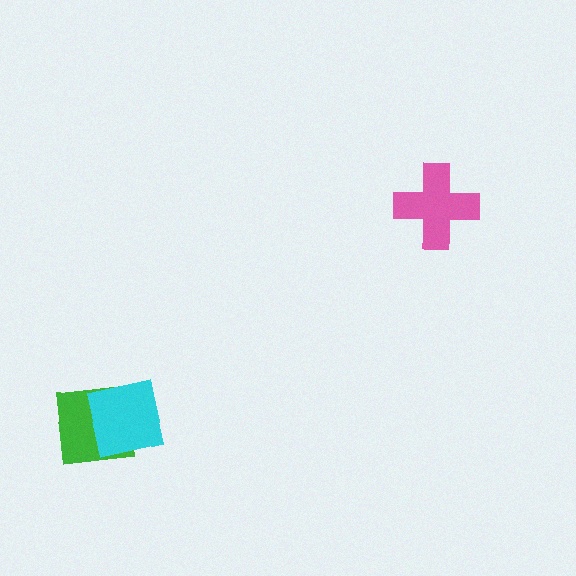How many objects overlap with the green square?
1 object overlaps with the green square.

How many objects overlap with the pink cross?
0 objects overlap with the pink cross.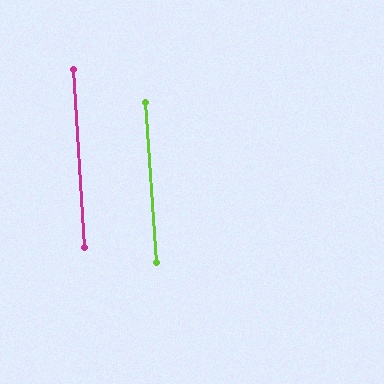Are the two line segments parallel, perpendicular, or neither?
Parallel — their directions differ by only 0.5°.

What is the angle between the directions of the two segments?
Approximately 1 degree.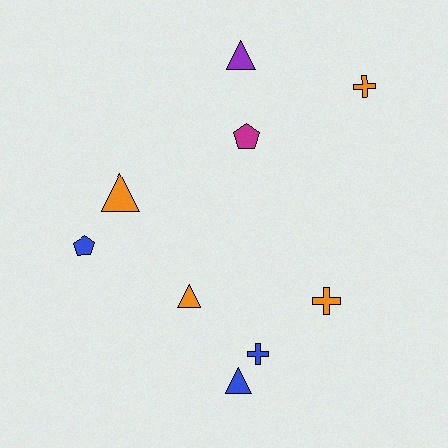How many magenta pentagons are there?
There is 1 magenta pentagon.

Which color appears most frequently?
Orange, with 4 objects.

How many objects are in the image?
There are 9 objects.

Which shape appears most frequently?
Triangle, with 4 objects.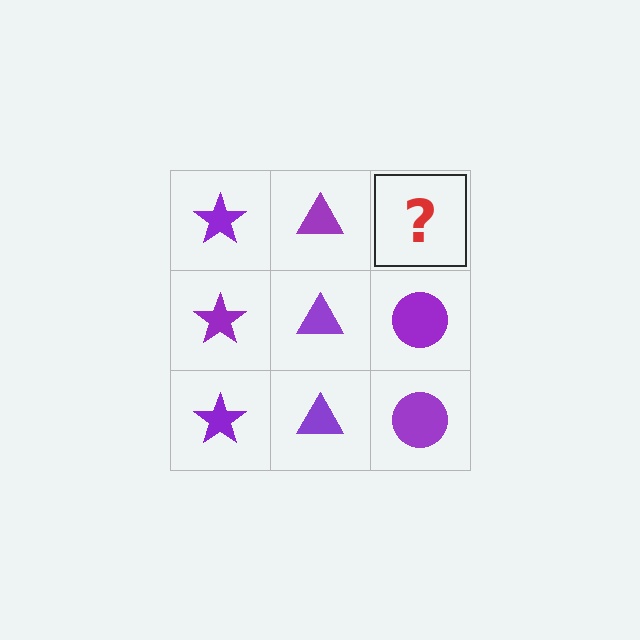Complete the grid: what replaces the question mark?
The question mark should be replaced with a purple circle.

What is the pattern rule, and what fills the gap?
The rule is that each column has a consistent shape. The gap should be filled with a purple circle.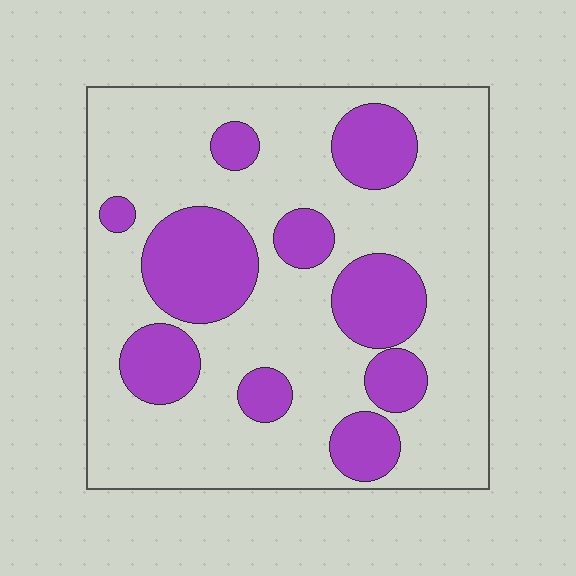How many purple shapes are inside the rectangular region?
10.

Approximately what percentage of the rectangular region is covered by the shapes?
Approximately 30%.